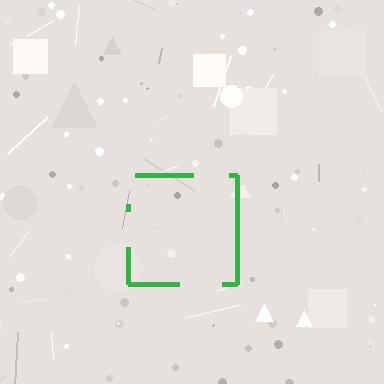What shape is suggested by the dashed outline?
The dashed outline suggests a square.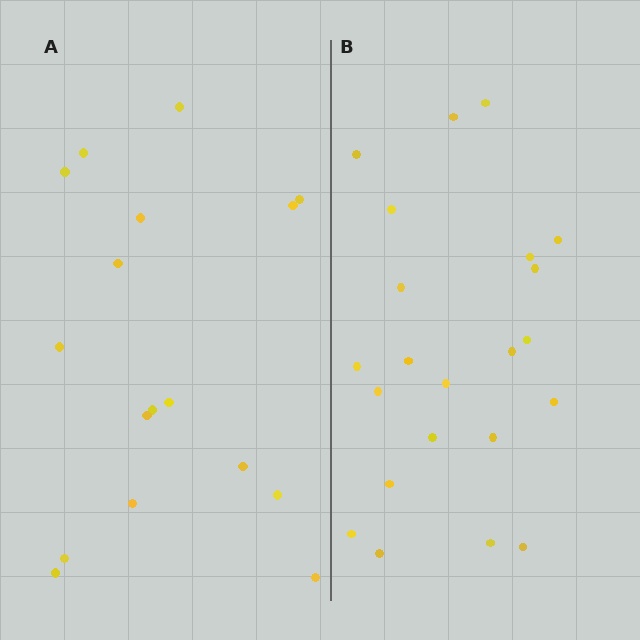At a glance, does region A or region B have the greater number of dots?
Region B (the right region) has more dots.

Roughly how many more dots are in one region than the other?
Region B has about 5 more dots than region A.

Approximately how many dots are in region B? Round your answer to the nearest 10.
About 20 dots. (The exact count is 22, which rounds to 20.)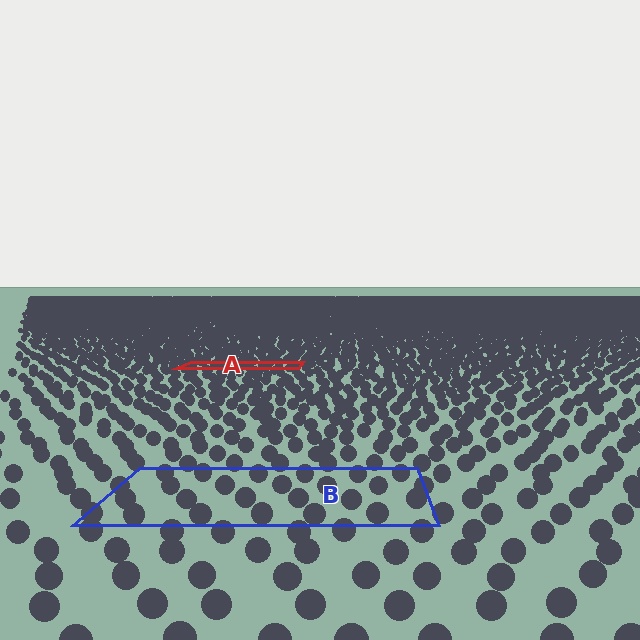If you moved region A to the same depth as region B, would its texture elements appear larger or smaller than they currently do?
They would appear larger. At a closer depth, the same texture elements are projected at a bigger on-screen size.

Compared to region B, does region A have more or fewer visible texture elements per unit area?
Region A has more texture elements per unit area — they are packed more densely because it is farther away.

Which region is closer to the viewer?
Region B is closer. The texture elements there are larger and more spread out.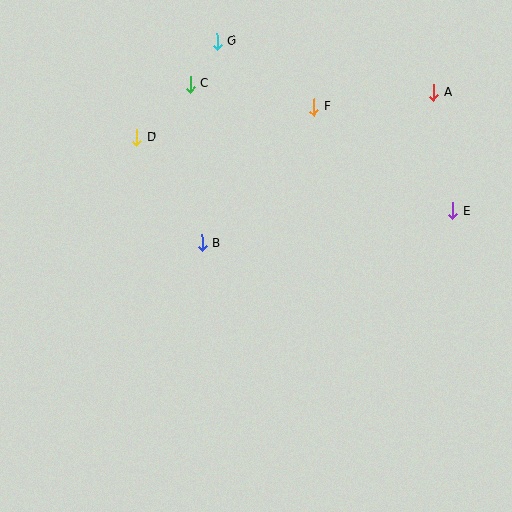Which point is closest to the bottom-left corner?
Point B is closest to the bottom-left corner.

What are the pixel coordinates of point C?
Point C is at (190, 84).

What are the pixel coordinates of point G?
Point G is at (217, 41).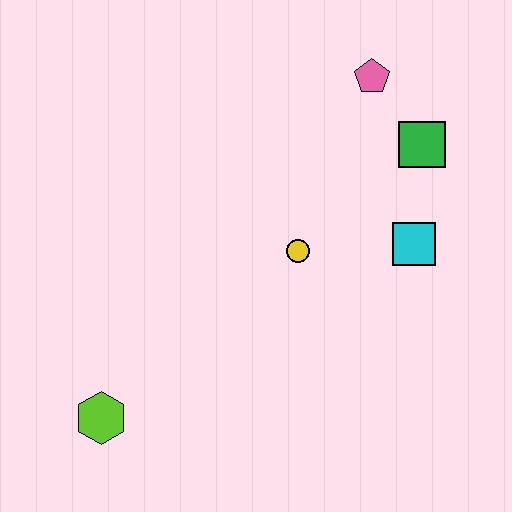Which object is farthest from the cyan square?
The lime hexagon is farthest from the cyan square.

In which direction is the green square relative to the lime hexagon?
The green square is to the right of the lime hexagon.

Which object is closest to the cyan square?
The green square is closest to the cyan square.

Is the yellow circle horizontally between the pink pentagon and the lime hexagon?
Yes